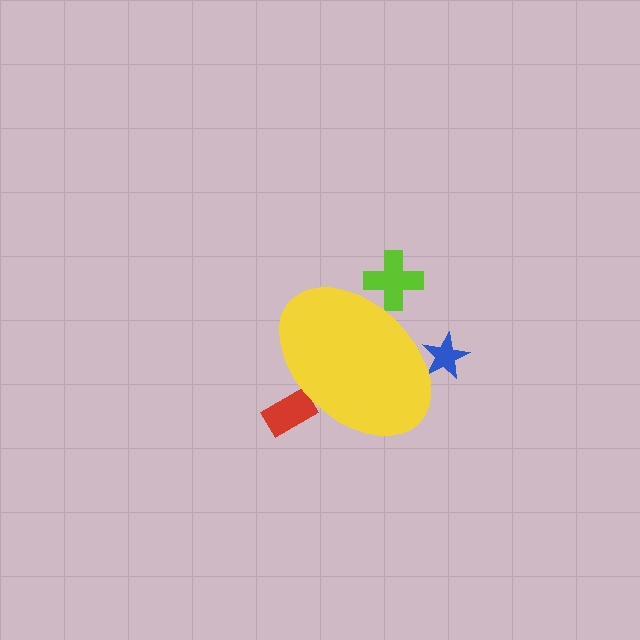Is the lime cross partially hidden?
Yes, the lime cross is partially hidden behind the yellow ellipse.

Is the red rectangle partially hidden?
Yes, the red rectangle is partially hidden behind the yellow ellipse.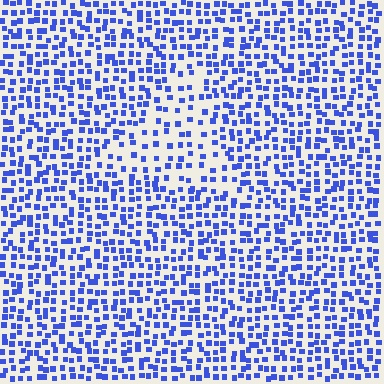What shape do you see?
I see a triangle.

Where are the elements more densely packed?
The elements are more densely packed outside the triangle boundary.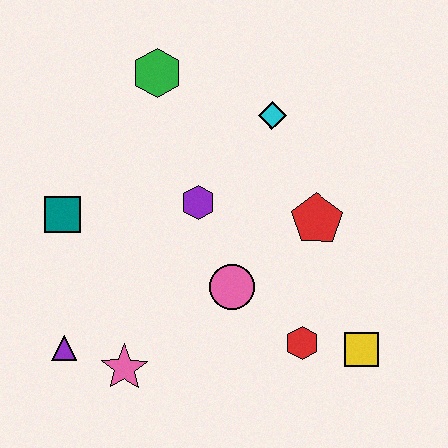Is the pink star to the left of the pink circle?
Yes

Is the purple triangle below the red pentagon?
Yes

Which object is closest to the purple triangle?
The pink star is closest to the purple triangle.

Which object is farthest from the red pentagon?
The purple triangle is farthest from the red pentagon.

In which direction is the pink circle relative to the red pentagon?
The pink circle is to the left of the red pentagon.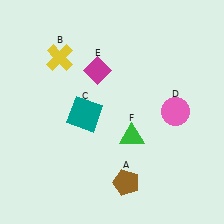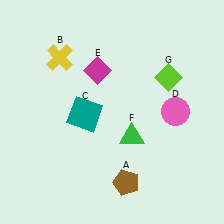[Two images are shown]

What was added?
A lime diamond (G) was added in Image 2.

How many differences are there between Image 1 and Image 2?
There is 1 difference between the two images.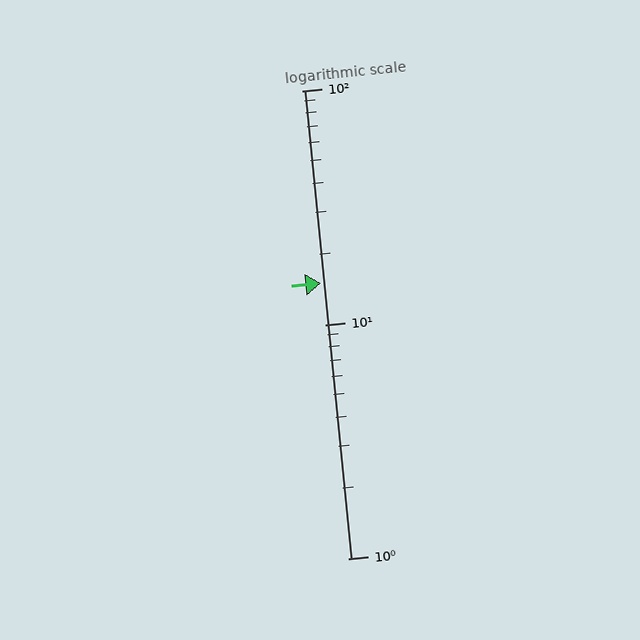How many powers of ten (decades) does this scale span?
The scale spans 2 decades, from 1 to 100.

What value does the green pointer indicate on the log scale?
The pointer indicates approximately 15.